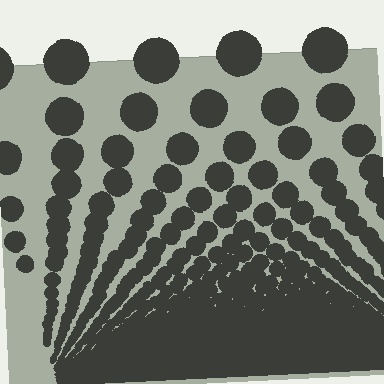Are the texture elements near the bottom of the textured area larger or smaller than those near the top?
Smaller. The gradient is inverted — elements near the bottom are smaller and denser.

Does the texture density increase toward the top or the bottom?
Density increases toward the bottom.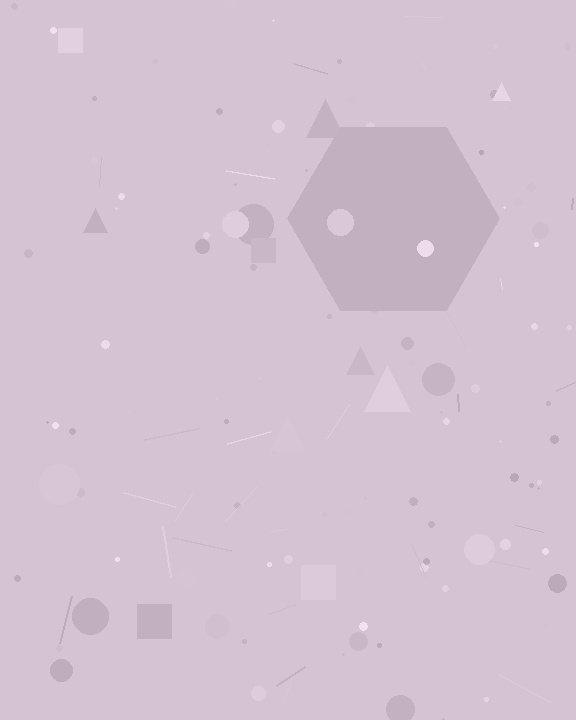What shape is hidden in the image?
A hexagon is hidden in the image.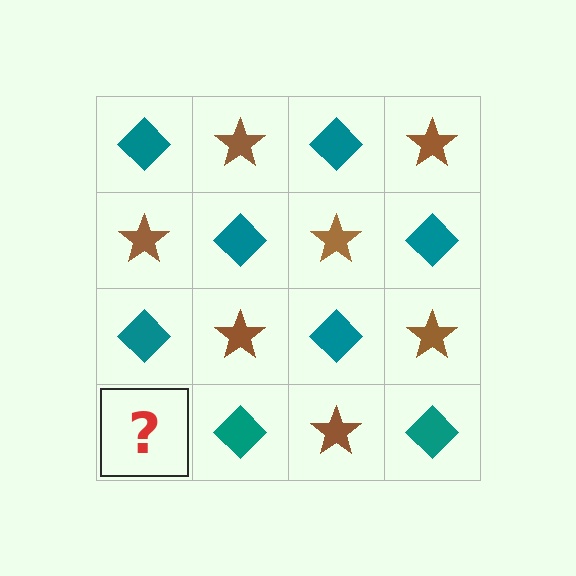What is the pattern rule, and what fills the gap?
The rule is that it alternates teal diamond and brown star in a checkerboard pattern. The gap should be filled with a brown star.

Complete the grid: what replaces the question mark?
The question mark should be replaced with a brown star.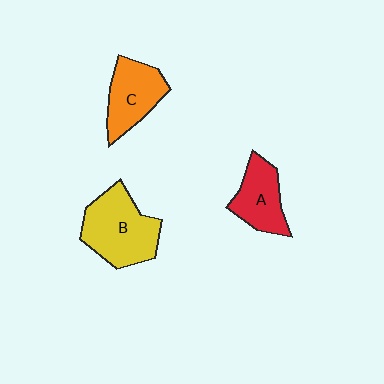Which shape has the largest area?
Shape B (yellow).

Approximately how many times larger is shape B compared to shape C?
Approximately 1.4 times.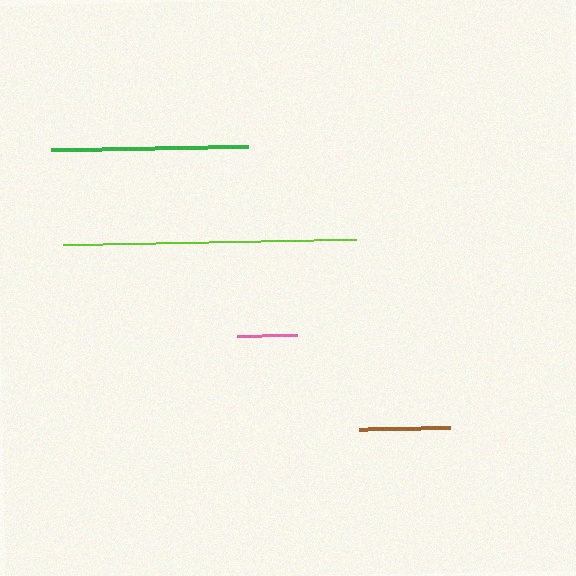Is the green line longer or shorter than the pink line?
The green line is longer than the pink line.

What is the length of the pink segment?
The pink segment is approximately 60 pixels long.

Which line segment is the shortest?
The pink line is the shortest at approximately 60 pixels.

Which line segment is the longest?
The lime line is the longest at approximately 292 pixels.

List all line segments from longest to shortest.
From longest to shortest: lime, green, brown, pink.